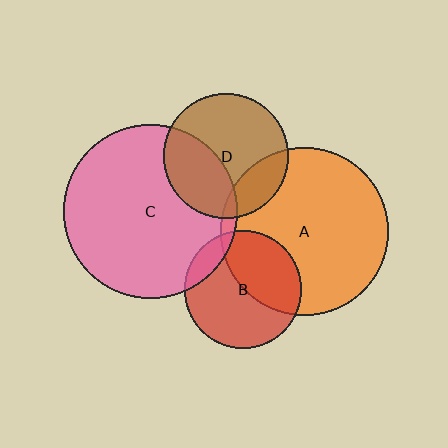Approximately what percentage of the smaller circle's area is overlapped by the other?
Approximately 20%.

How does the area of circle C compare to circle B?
Approximately 2.2 times.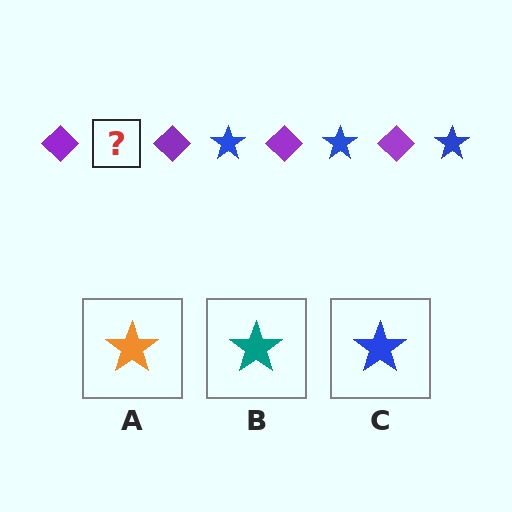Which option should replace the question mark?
Option C.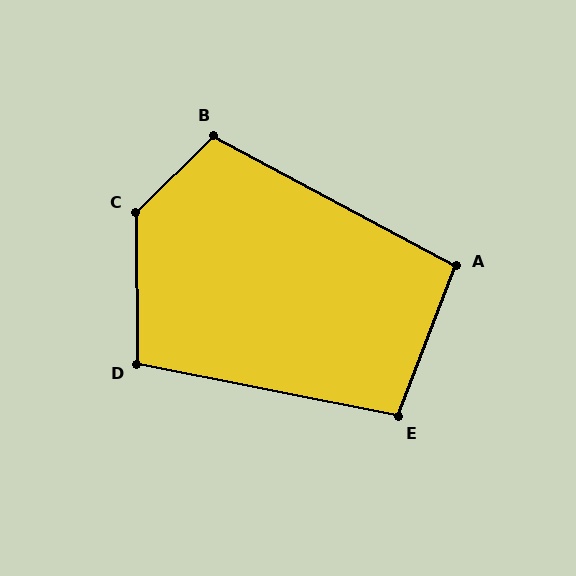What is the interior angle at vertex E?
Approximately 100 degrees (obtuse).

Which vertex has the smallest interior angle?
A, at approximately 97 degrees.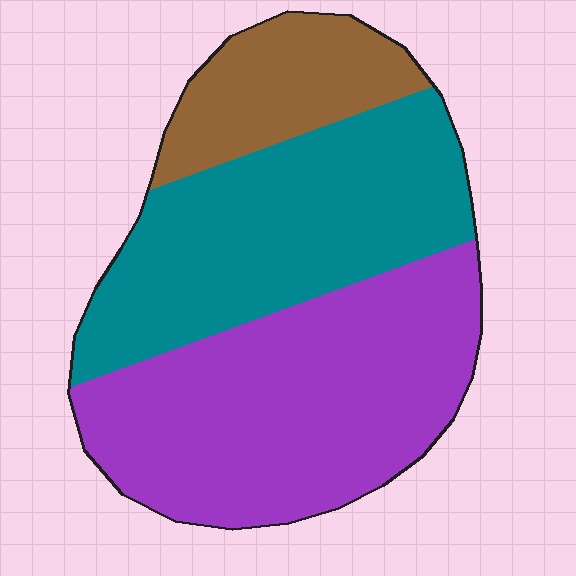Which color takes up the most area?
Purple, at roughly 45%.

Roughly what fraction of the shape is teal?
Teal takes up about three eighths (3/8) of the shape.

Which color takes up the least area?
Brown, at roughly 15%.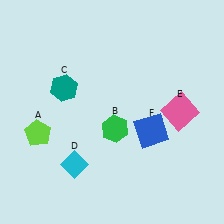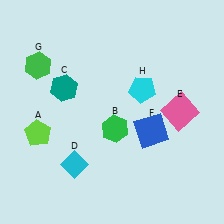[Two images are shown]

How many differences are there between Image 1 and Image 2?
There are 2 differences between the two images.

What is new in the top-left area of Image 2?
A green hexagon (G) was added in the top-left area of Image 2.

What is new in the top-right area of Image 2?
A cyan pentagon (H) was added in the top-right area of Image 2.